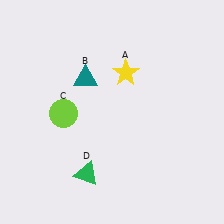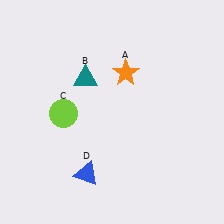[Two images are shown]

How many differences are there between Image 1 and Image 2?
There are 2 differences between the two images.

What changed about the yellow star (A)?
In Image 1, A is yellow. In Image 2, it changed to orange.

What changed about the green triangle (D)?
In Image 1, D is green. In Image 2, it changed to blue.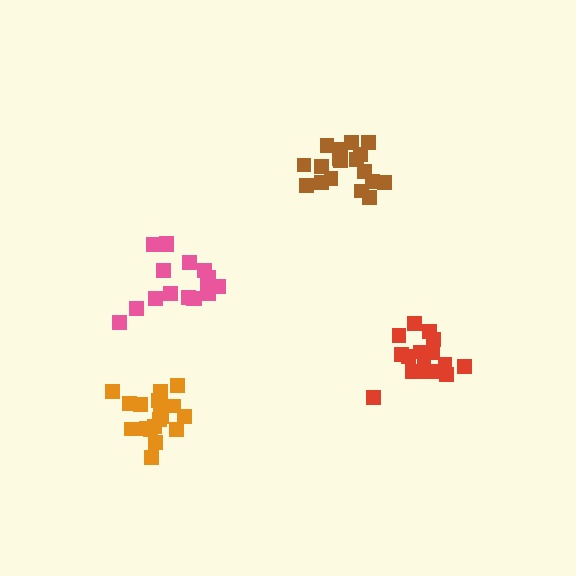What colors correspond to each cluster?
The clusters are colored: red, orange, pink, brown.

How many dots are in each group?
Group 1: 18 dots, Group 2: 18 dots, Group 3: 17 dots, Group 4: 18 dots (71 total).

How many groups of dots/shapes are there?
There are 4 groups.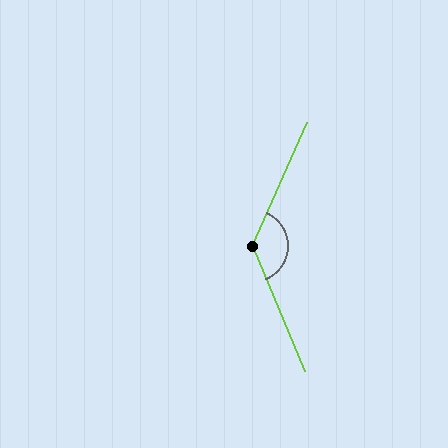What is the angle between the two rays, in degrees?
Approximately 133 degrees.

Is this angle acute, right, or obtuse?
It is obtuse.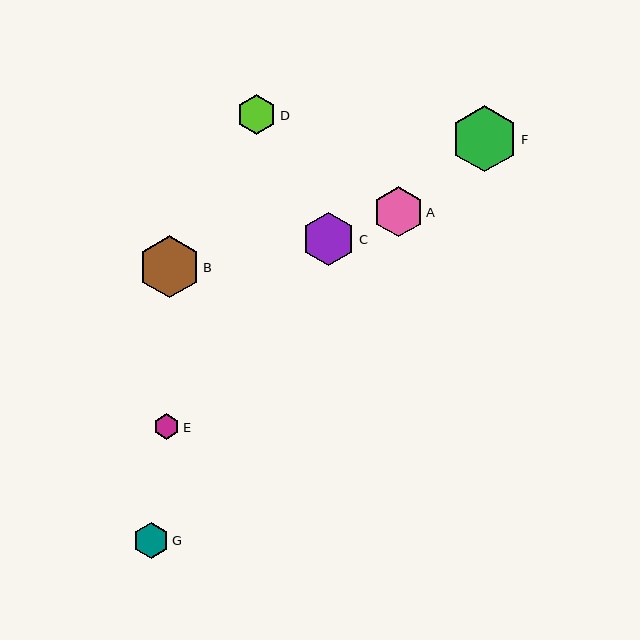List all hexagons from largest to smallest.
From largest to smallest: F, B, C, A, D, G, E.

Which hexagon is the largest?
Hexagon F is the largest with a size of approximately 66 pixels.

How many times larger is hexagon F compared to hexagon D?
Hexagon F is approximately 1.7 times the size of hexagon D.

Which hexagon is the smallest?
Hexagon E is the smallest with a size of approximately 26 pixels.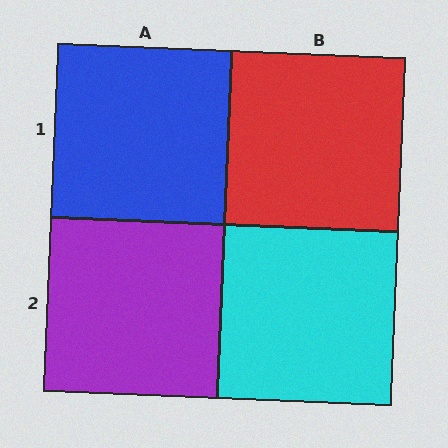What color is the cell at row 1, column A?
Blue.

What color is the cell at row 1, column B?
Red.